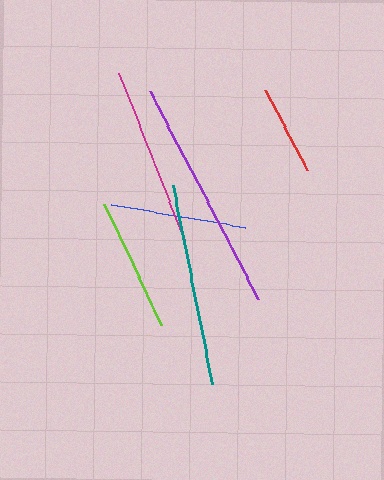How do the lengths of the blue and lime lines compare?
The blue and lime lines are approximately the same length.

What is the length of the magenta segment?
The magenta segment is approximately 179 pixels long.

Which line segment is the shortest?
The red line is the shortest at approximately 89 pixels.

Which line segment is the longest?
The purple line is the longest at approximately 234 pixels.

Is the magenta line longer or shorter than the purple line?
The purple line is longer than the magenta line.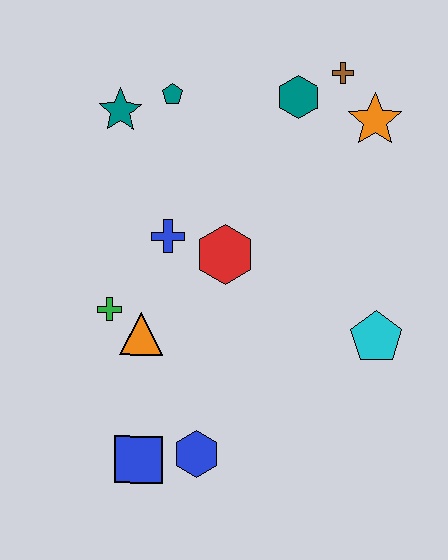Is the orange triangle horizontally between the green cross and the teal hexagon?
Yes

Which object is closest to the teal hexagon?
The brown cross is closest to the teal hexagon.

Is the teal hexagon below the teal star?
No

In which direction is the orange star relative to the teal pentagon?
The orange star is to the right of the teal pentagon.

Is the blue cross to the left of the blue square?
No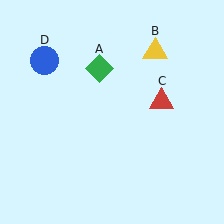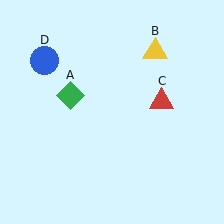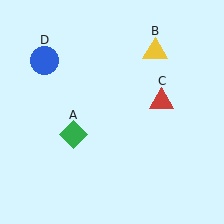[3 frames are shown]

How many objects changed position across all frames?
1 object changed position: green diamond (object A).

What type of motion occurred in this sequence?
The green diamond (object A) rotated counterclockwise around the center of the scene.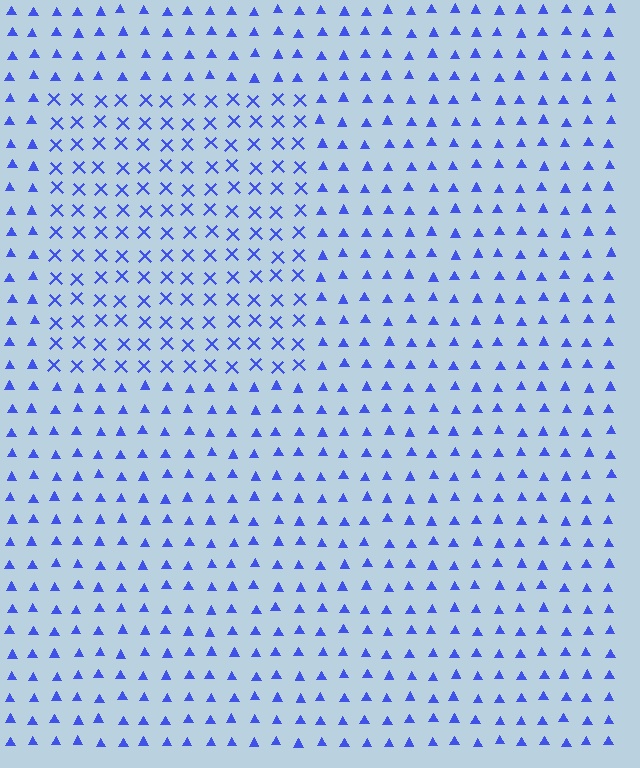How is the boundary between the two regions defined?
The boundary is defined by a change in element shape: X marks inside vs. triangles outside. All elements share the same color and spacing.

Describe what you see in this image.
The image is filled with small blue elements arranged in a uniform grid. A rectangle-shaped region contains X marks, while the surrounding area contains triangles. The boundary is defined purely by the change in element shape.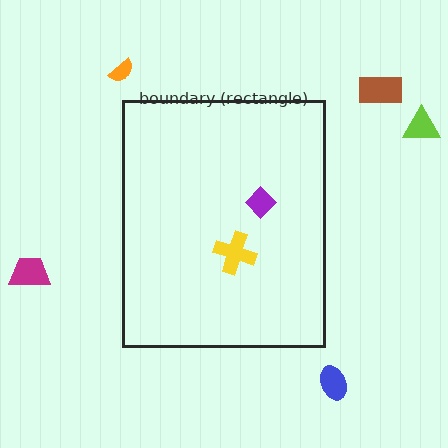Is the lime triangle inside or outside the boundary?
Outside.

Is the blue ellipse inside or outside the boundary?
Outside.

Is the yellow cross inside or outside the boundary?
Inside.